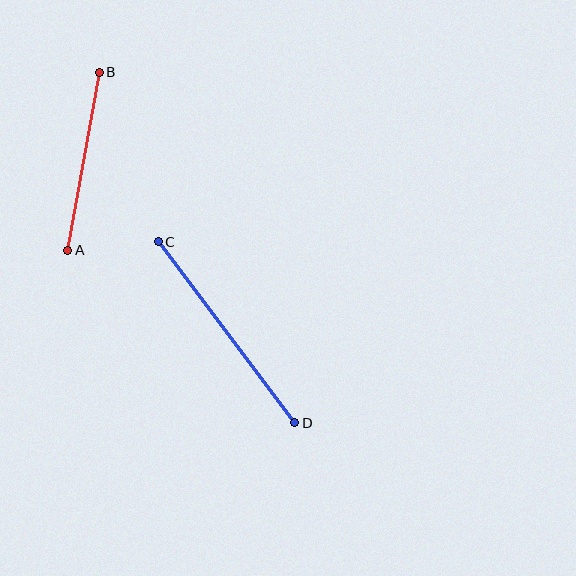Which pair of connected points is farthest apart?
Points C and D are farthest apart.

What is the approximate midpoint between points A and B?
The midpoint is at approximately (84, 161) pixels.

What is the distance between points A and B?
The distance is approximately 181 pixels.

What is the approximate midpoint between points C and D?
The midpoint is at approximately (226, 332) pixels.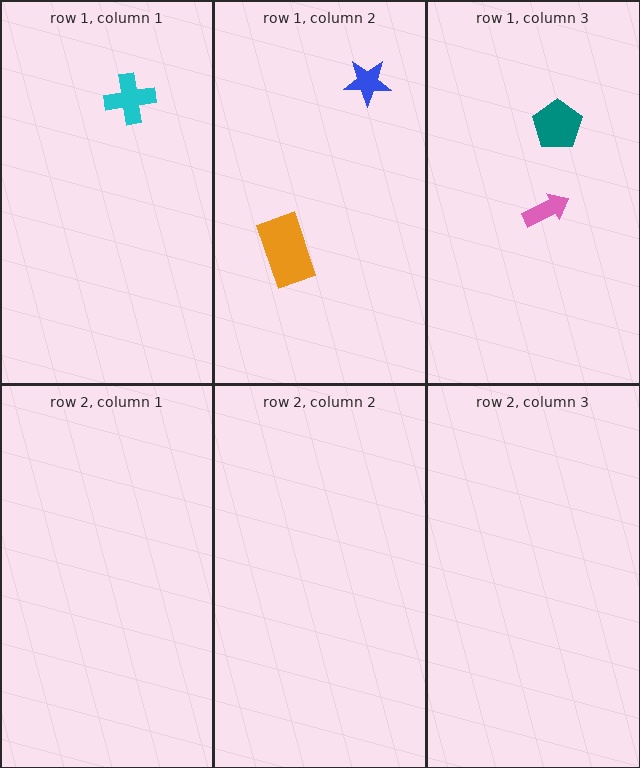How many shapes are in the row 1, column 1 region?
1.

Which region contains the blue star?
The row 1, column 2 region.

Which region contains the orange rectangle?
The row 1, column 2 region.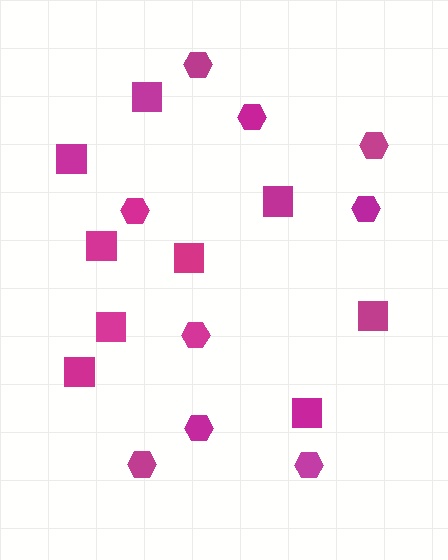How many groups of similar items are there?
There are 2 groups: one group of hexagons (9) and one group of squares (9).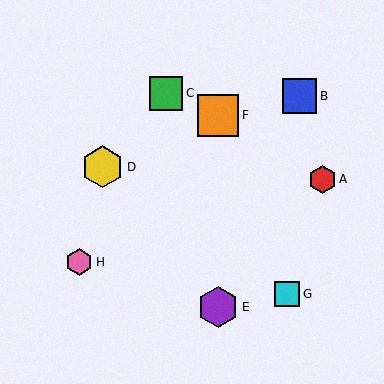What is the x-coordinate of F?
Object F is at x≈218.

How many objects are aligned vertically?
2 objects (E, F) are aligned vertically.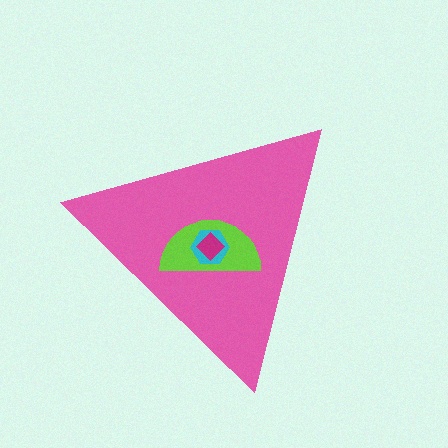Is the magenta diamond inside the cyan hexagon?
Yes.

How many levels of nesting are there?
4.